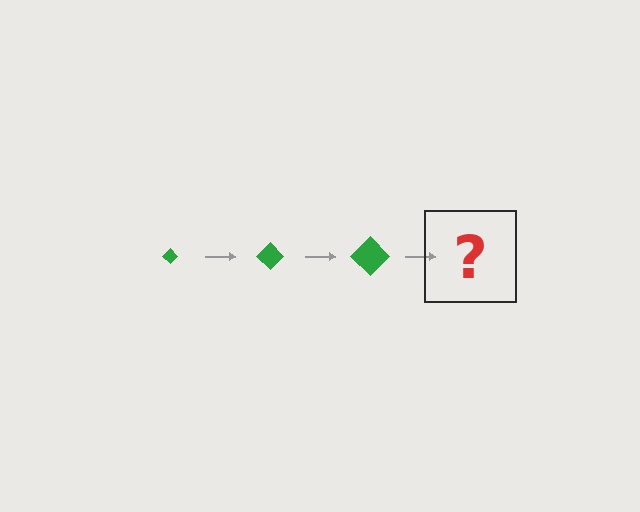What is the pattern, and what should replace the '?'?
The pattern is that the diamond gets progressively larger each step. The '?' should be a green diamond, larger than the previous one.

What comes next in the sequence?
The next element should be a green diamond, larger than the previous one.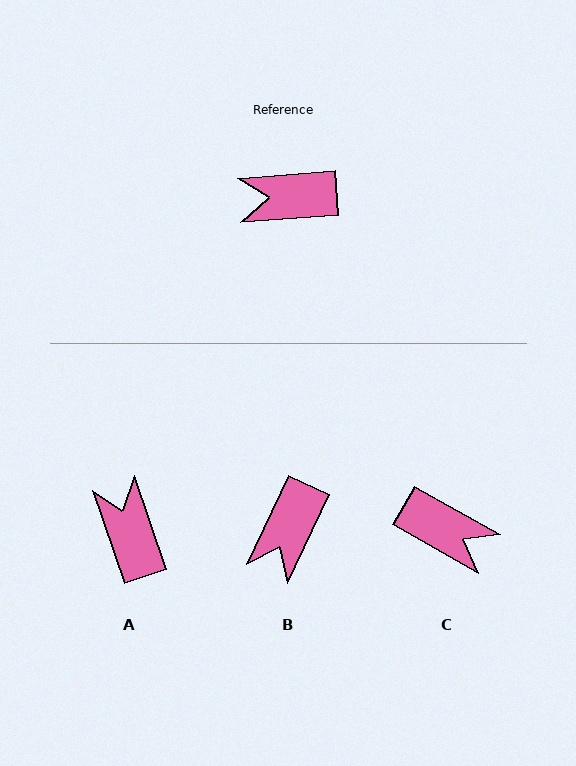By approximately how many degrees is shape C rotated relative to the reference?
Approximately 147 degrees counter-clockwise.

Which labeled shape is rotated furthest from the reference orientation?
C, about 147 degrees away.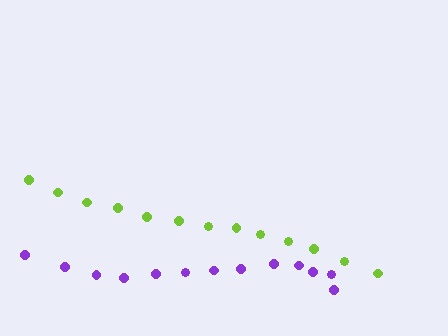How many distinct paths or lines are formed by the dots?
There are 2 distinct paths.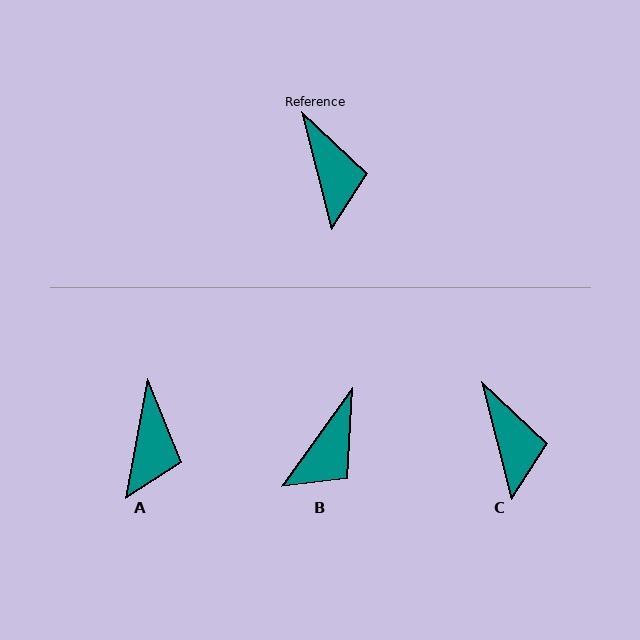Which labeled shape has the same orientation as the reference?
C.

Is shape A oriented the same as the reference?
No, it is off by about 25 degrees.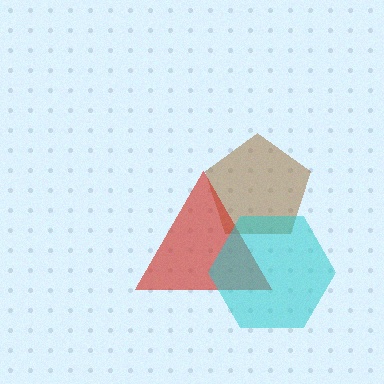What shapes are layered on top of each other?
The layered shapes are: a brown pentagon, a red triangle, a cyan hexagon.